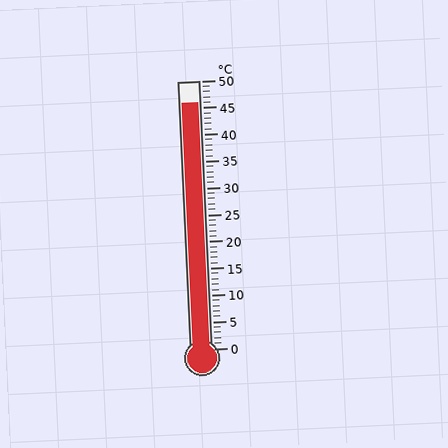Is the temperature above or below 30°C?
The temperature is above 30°C.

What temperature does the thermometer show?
The thermometer shows approximately 46°C.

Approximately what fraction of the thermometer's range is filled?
The thermometer is filled to approximately 90% of its range.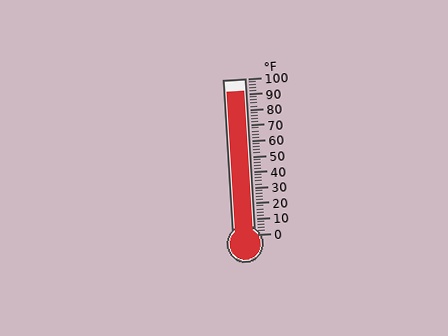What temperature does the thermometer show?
The thermometer shows approximately 92°F.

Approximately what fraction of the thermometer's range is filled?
The thermometer is filled to approximately 90% of its range.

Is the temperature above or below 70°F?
The temperature is above 70°F.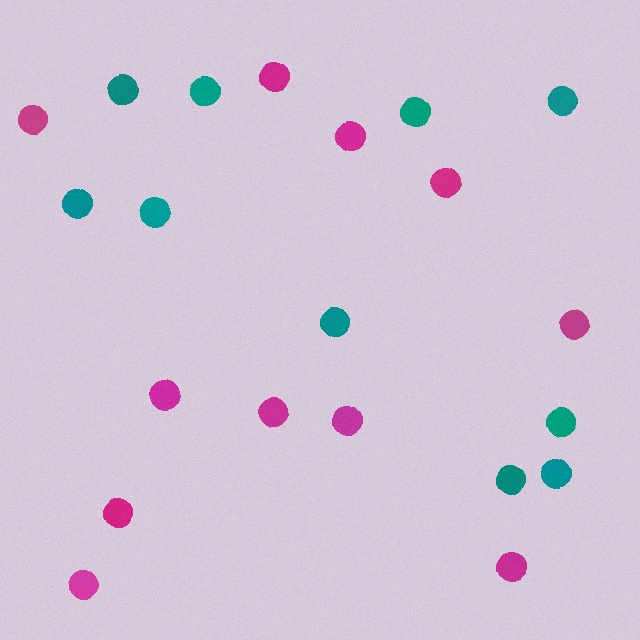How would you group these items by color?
There are 2 groups: one group of magenta circles (11) and one group of teal circles (10).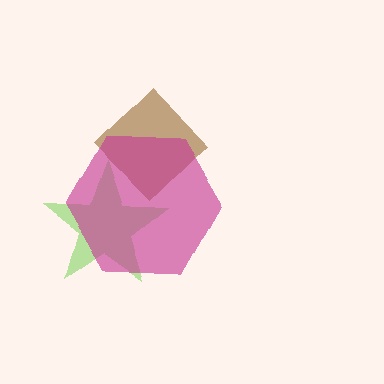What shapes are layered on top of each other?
The layered shapes are: a lime star, a brown diamond, a magenta hexagon.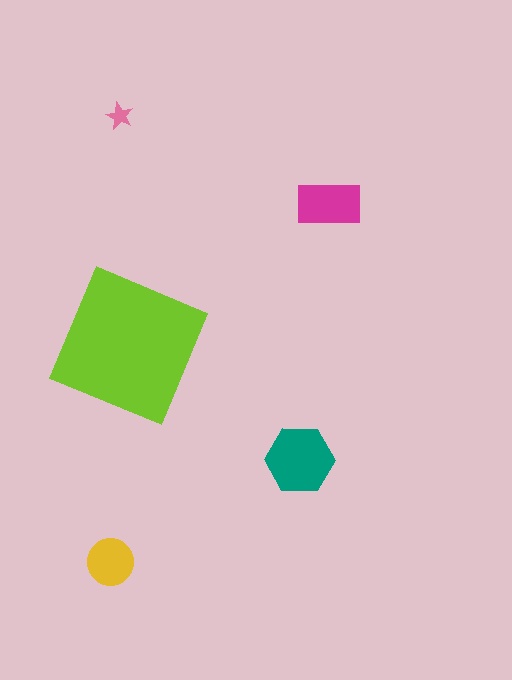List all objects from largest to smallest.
The lime square, the teal hexagon, the magenta rectangle, the yellow circle, the pink star.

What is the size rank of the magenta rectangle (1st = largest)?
3rd.